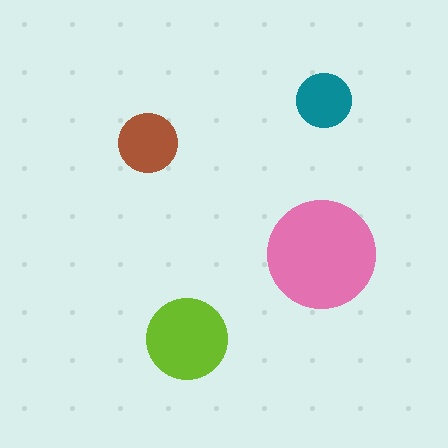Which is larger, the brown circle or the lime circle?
The lime one.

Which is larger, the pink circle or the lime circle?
The pink one.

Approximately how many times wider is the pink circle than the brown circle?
About 2 times wider.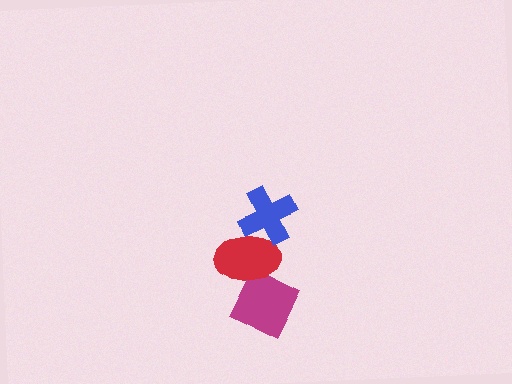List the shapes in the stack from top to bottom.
From top to bottom: the blue cross, the red ellipse, the magenta diamond.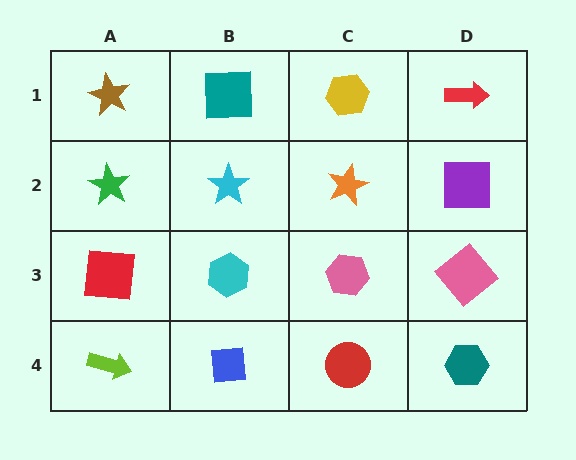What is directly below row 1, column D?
A purple square.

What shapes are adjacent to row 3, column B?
A cyan star (row 2, column B), a blue square (row 4, column B), a red square (row 3, column A), a pink hexagon (row 3, column C).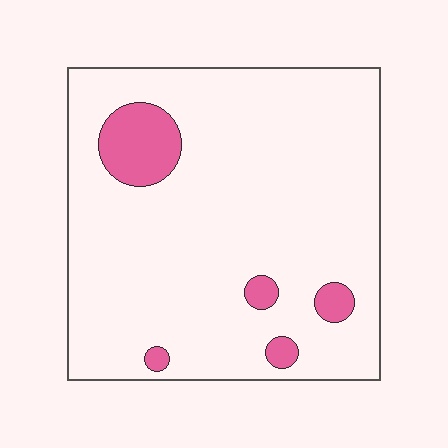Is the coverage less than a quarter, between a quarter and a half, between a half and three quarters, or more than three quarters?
Less than a quarter.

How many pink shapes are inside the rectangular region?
5.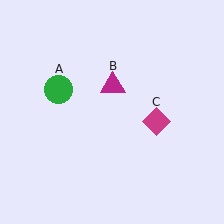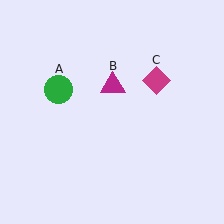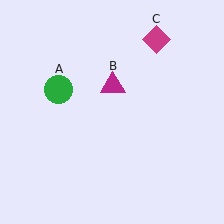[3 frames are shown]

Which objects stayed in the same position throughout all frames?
Green circle (object A) and magenta triangle (object B) remained stationary.